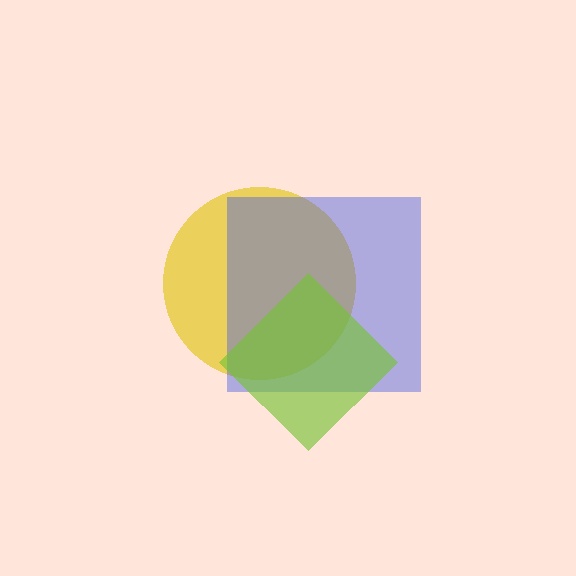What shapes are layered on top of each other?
The layered shapes are: a yellow circle, a blue square, a lime diamond.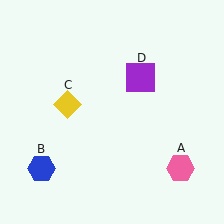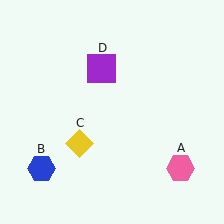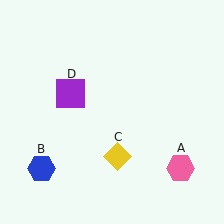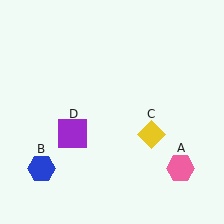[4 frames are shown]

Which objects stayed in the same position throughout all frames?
Pink hexagon (object A) and blue hexagon (object B) remained stationary.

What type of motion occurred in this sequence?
The yellow diamond (object C), purple square (object D) rotated counterclockwise around the center of the scene.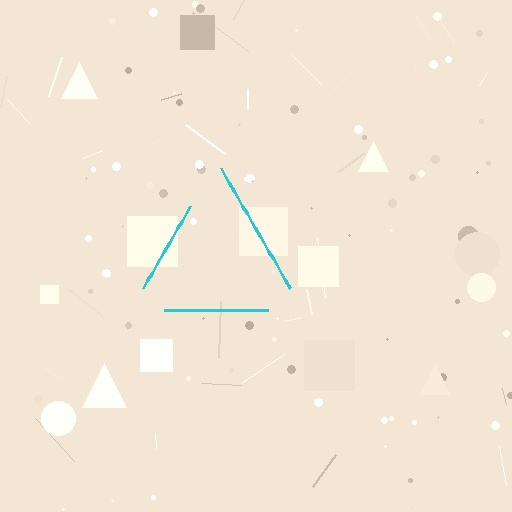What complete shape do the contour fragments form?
The contour fragments form a triangle.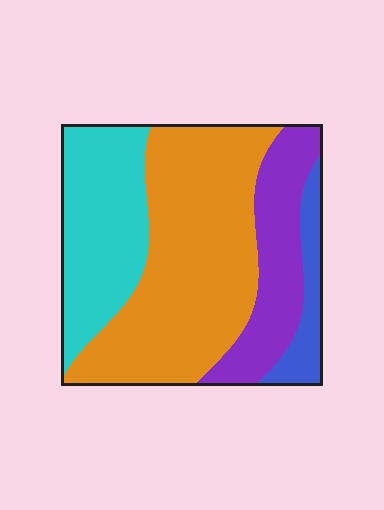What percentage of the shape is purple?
Purple covers about 20% of the shape.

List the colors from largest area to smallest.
From largest to smallest: orange, cyan, purple, blue.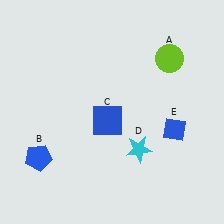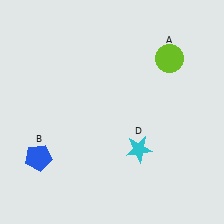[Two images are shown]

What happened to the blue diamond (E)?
The blue diamond (E) was removed in Image 2. It was in the bottom-right area of Image 1.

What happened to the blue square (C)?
The blue square (C) was removed in Image 2. It was in the bottom-left area of Image 1.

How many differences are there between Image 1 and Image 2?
There are 2 differences between the two images.